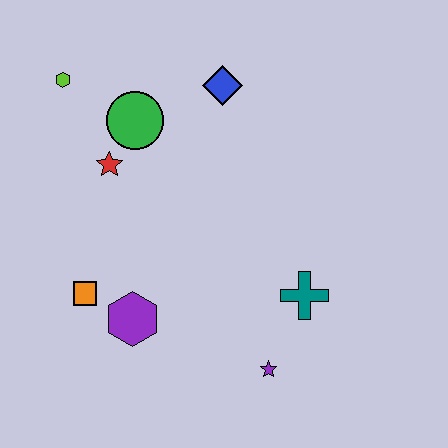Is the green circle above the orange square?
Yes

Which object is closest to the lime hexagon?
The green circle is closest to the lime hexagon.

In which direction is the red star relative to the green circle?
The red star is below the green circle.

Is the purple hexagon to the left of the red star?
No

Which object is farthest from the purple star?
The lime hexagon is farthest from the purple star.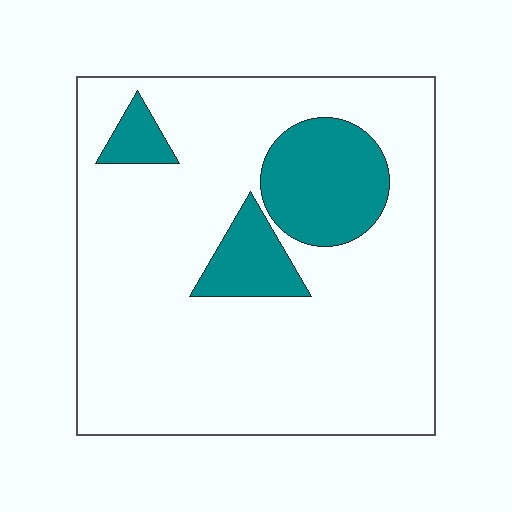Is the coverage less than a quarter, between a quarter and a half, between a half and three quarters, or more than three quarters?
Less than a quarter.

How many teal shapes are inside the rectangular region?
3.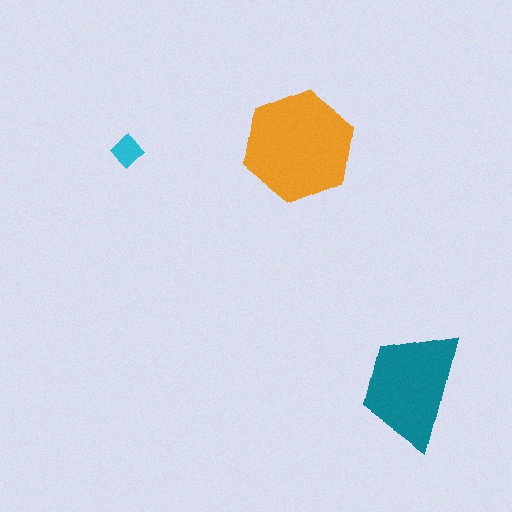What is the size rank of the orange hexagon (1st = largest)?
1st.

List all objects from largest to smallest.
The orange hexagon, the teal trapezoid, the cyan diamond.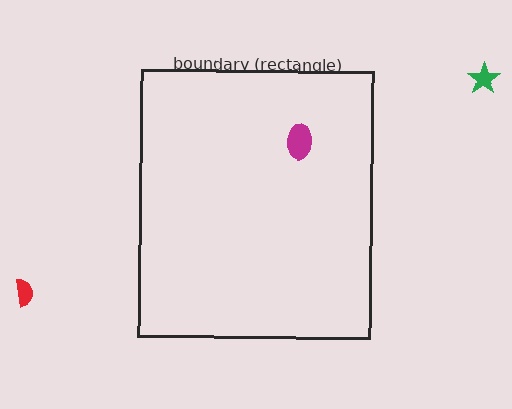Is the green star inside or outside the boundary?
Outside.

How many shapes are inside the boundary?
1 inside, 2 outside.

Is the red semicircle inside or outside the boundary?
Outside.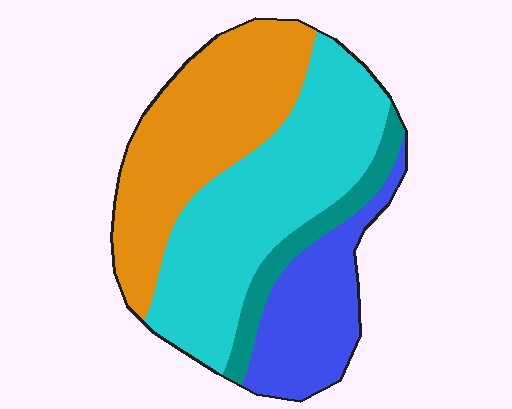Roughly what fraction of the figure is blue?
Blue takes up about one fifth (1/5) of the figure.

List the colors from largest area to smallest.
From largest to smallest: cyan, orange, blue, teal.